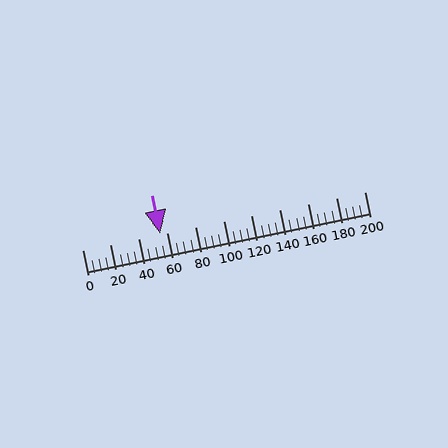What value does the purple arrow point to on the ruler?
The purple arrow points to approximately 55.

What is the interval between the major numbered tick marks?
The major tick marks are spaced 20 units apart.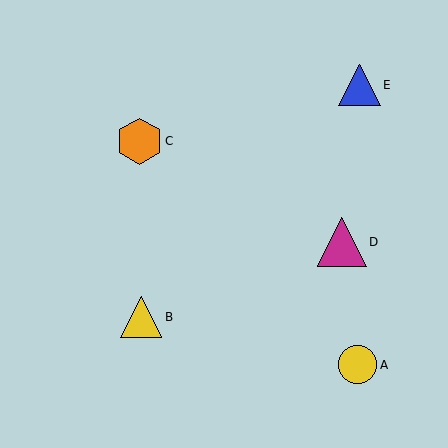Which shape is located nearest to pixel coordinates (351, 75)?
The blue triangle (labeled E) at (359, 85) is nearest to that location.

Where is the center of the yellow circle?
The center of the yellow circle is at (358, 365).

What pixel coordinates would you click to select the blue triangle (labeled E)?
Click at (359, 85) to select the blue triangle E.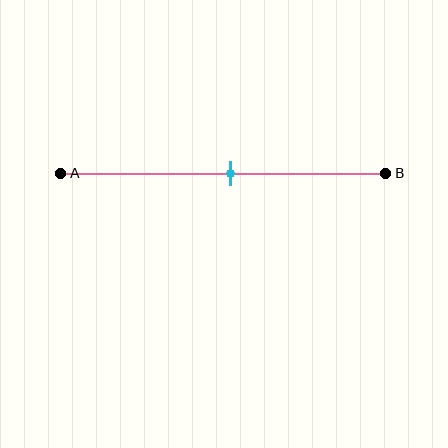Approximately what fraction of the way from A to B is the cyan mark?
The cyan mark is approximately 50% of the way from A to B.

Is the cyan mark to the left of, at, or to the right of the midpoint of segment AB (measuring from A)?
The cyan mark is approximately at the midpoint of segment AB.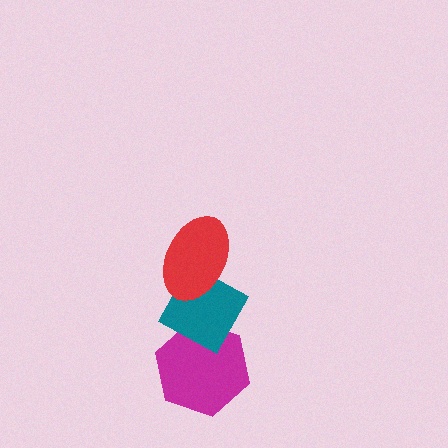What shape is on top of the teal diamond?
The red ellipse is on top of the teal diamond.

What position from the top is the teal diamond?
The teal diamond is 2nd from the top.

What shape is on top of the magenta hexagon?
The teal diamond is on top of the magenta hexagon.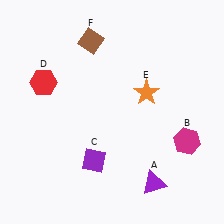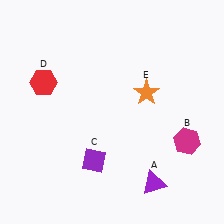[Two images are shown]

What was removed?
The brown diamond (F) was removed in Image 2.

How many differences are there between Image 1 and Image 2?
There is 1 difference between the two images.